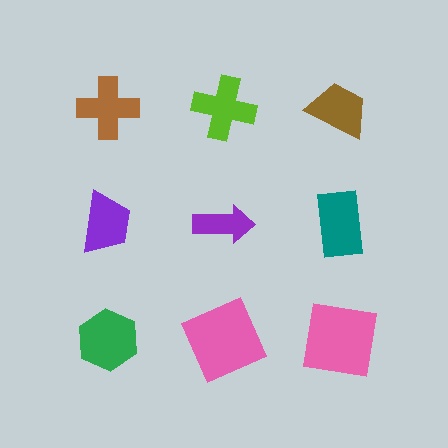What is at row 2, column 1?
A purple trapezoid.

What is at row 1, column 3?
A brown trapezoid.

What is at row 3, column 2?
A pink square.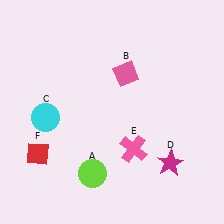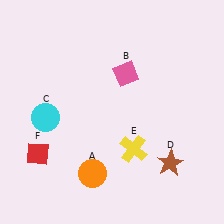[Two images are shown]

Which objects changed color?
A changed from lime to orange. D changed from magenta to brown. E changed from pink to yellow.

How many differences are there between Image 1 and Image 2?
There are 3 differences between the two images.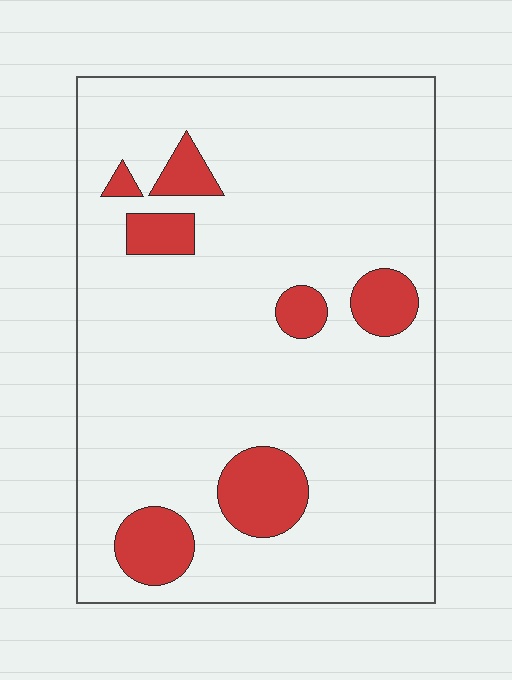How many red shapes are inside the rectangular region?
7.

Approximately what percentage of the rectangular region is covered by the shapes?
Approximately 15%.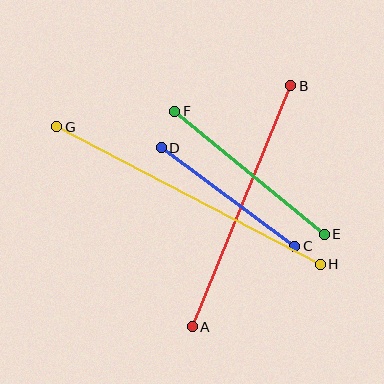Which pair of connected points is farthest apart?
Points G and H are farthest apart.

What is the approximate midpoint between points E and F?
The midpoint is at approximately (250, 173) pixels.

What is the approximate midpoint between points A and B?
The midpoint is at approximately (241, 206) pixels.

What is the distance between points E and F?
The distance is approximately 193 pixels.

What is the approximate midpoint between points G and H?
The midpoint is at approximately (189, 195) pixels.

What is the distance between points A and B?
The distance is approximately 260 pixels.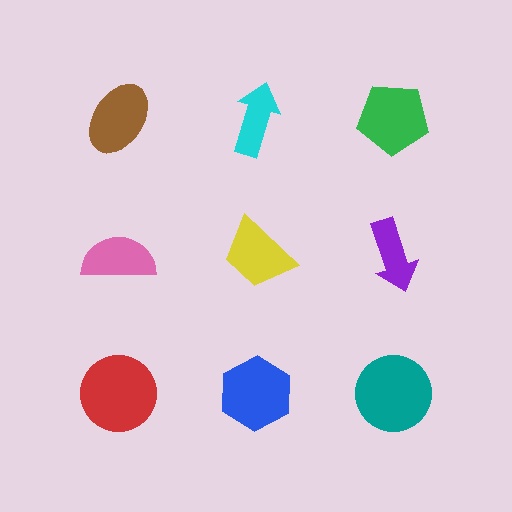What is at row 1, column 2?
A cyan arrow.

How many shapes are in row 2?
3 shapes.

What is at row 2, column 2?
A yellow trapezoid.